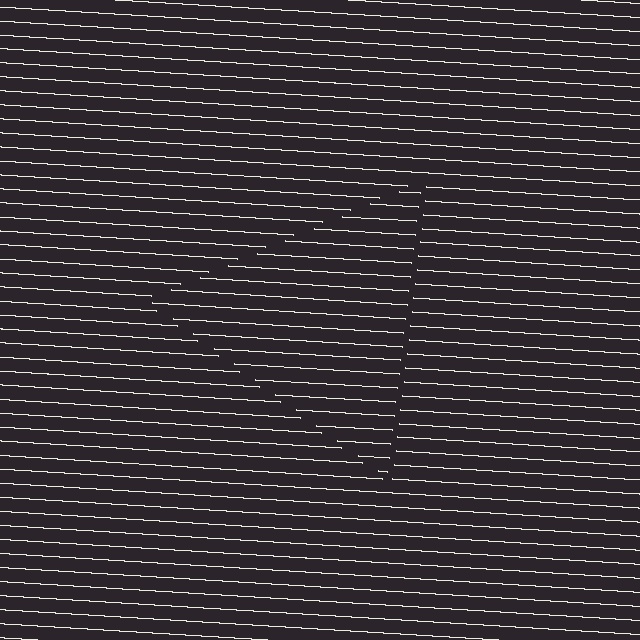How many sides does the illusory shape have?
3 sides — the line-ends trace a triangle.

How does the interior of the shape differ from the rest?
The interior of the shape contains the same grating, shifted by half a period — the contour is defined by the phase discontinuity where line-ends from the inner and outer gratings abut.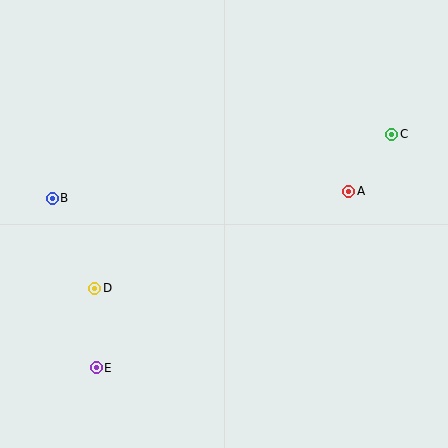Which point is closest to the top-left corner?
Point B is closest to the top-left corner.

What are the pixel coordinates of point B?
Point B is at (52, 198).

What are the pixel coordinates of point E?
Point E is at (96, 368).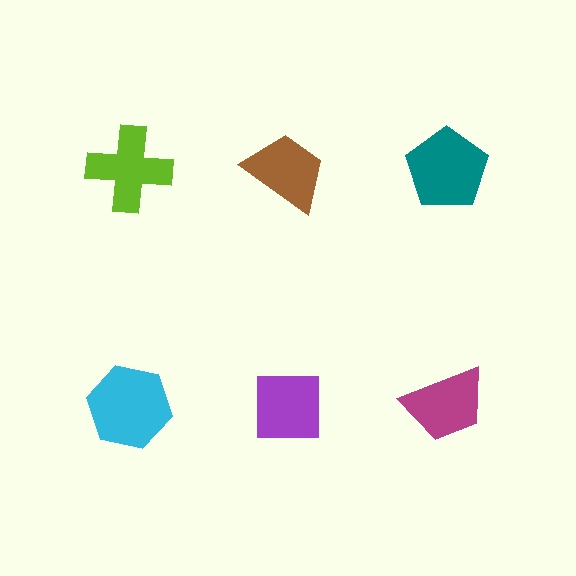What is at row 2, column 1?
A cyan hexagon.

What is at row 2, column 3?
A magenta trapezoid.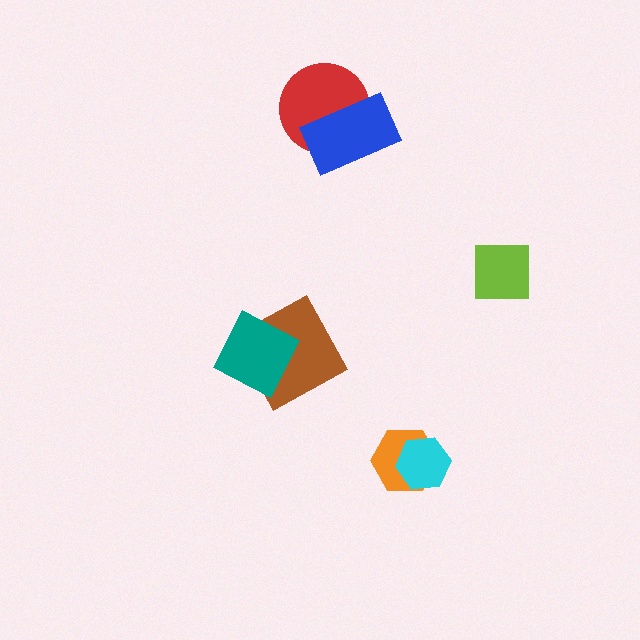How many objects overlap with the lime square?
0 objects overlap with the lime square.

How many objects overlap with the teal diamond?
1 object overlaps with the teal diamond.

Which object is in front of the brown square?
The teal diamond is in front of the brown square.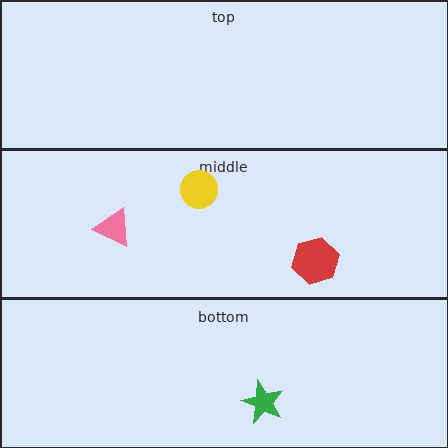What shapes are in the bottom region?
The green star.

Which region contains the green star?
The bottom region.